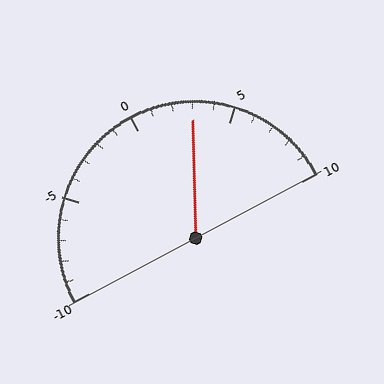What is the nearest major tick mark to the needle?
The nearest major tick mark is 5.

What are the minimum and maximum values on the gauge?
The gauge ranges from -10 to 10.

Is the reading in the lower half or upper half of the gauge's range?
The reading is in the upper half of the range (-10 to 10).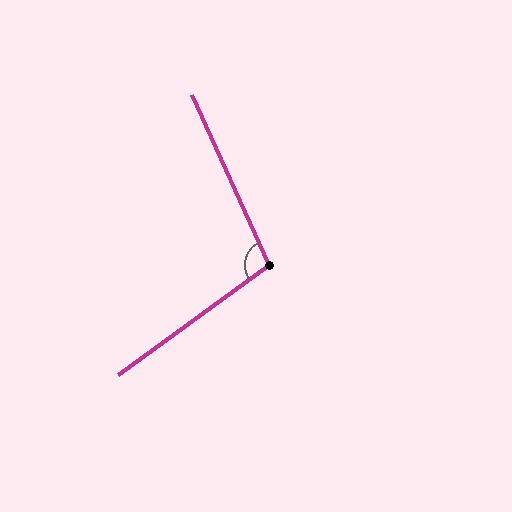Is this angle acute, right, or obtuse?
It is obtuse.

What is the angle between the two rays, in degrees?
Approximately 101 degrees.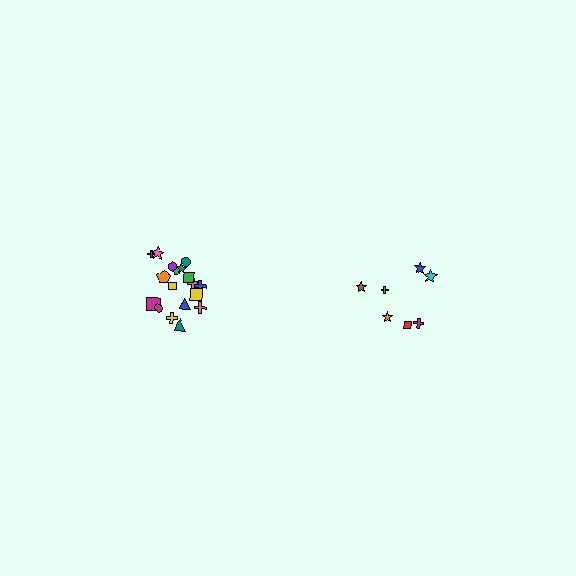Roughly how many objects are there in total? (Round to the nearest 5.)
Roughly 25 objects in total.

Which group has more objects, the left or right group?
The left group.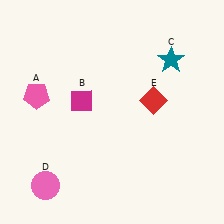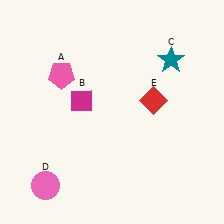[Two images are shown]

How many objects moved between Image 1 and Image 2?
1 object moved between the two images.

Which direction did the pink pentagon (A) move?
The pink pentagon (A) moved right.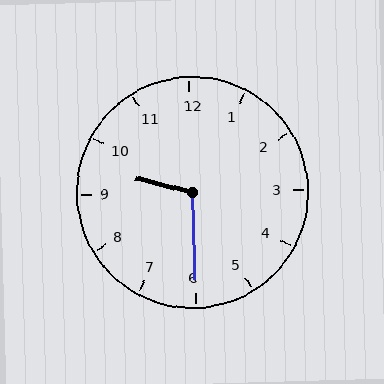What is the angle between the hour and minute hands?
Approximately 105 degrees.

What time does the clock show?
9:30.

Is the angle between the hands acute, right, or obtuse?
It is obtuse.